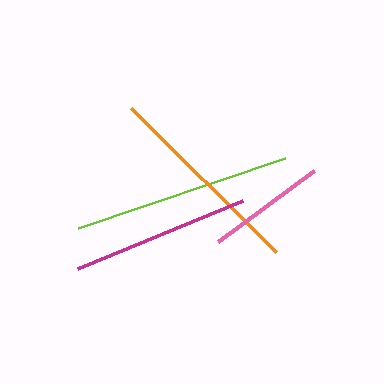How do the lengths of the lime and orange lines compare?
The lime and orange lines are approximately the same length.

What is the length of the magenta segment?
The magenta segment is approximately 178 pixels long.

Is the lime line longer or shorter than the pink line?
The lime line is longer than the pink line.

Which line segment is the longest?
The lime line is the longest at approximately 218 pixels.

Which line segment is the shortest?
The pink line is the shortest at approximately 119 pixels.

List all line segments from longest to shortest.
From longest to shortest: lime, orange, magenta, pink.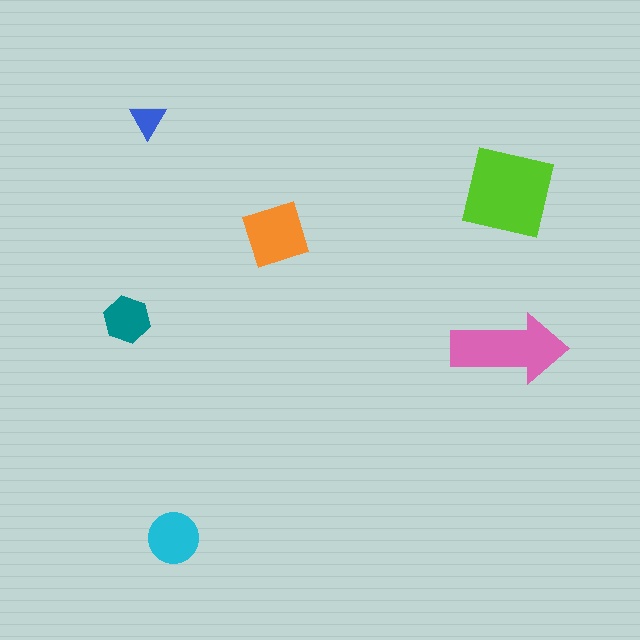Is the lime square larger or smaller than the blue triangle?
Larger.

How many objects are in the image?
There are 6 objects in the image.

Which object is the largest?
The lime square.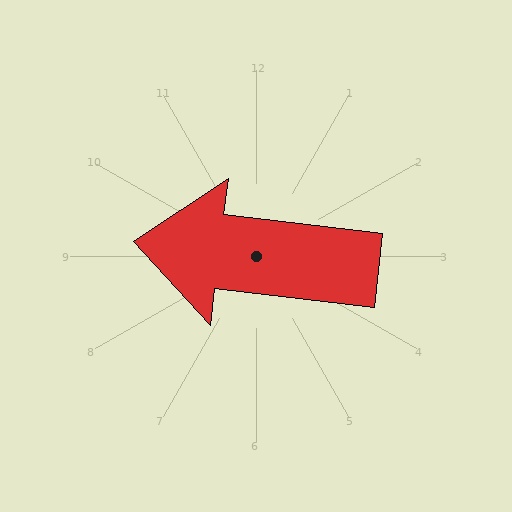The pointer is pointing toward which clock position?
Roughly 9 o'clock.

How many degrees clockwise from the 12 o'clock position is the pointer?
Approximately 277 degrees.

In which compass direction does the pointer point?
West.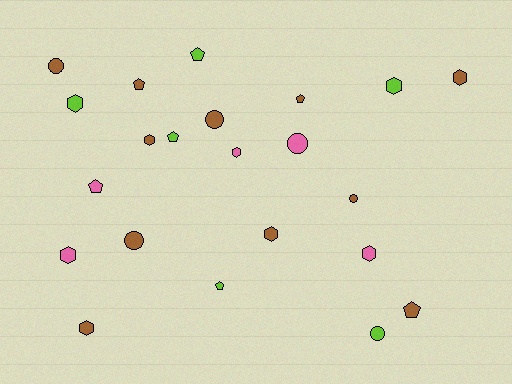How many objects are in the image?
There are 22 objects.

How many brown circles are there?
There are 4 brown circles.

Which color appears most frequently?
Brown, with 11 objects.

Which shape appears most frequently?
Hexagon, with 9 objects.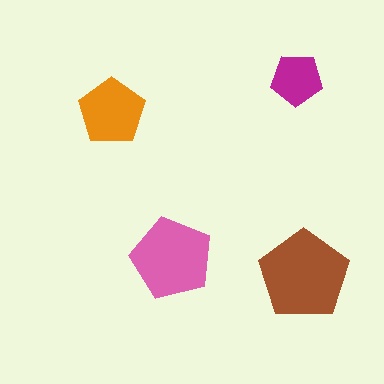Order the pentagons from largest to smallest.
the brown one, the pink one, the orange one, the magenta one.